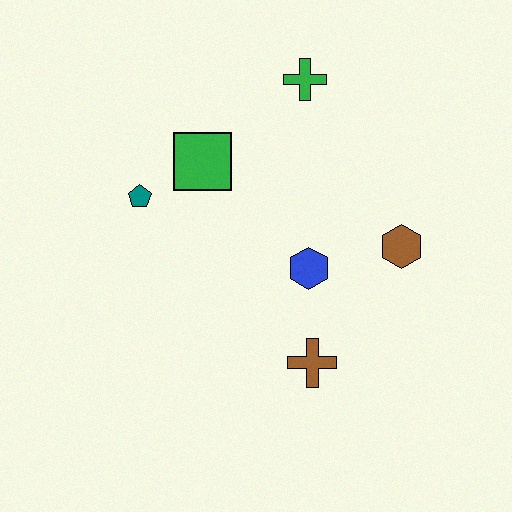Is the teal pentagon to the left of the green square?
Yes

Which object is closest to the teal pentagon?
The green square is closest to the teal pentagon.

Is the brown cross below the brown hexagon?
Yes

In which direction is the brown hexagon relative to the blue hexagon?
The brown hexagon is to the right of the blue hexagon.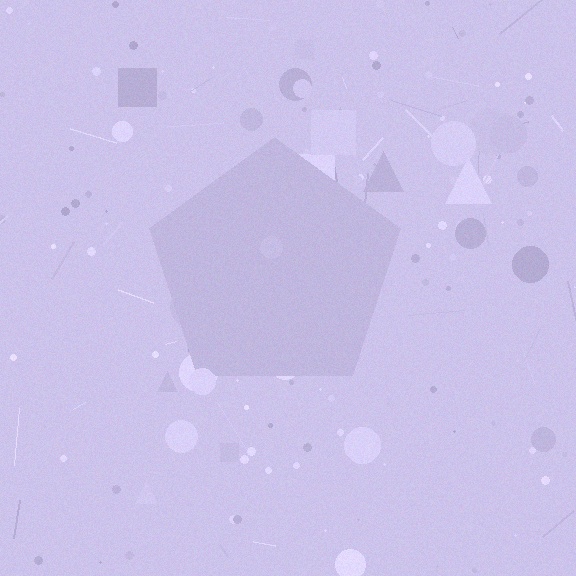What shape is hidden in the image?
A pentagon is hidden in the image.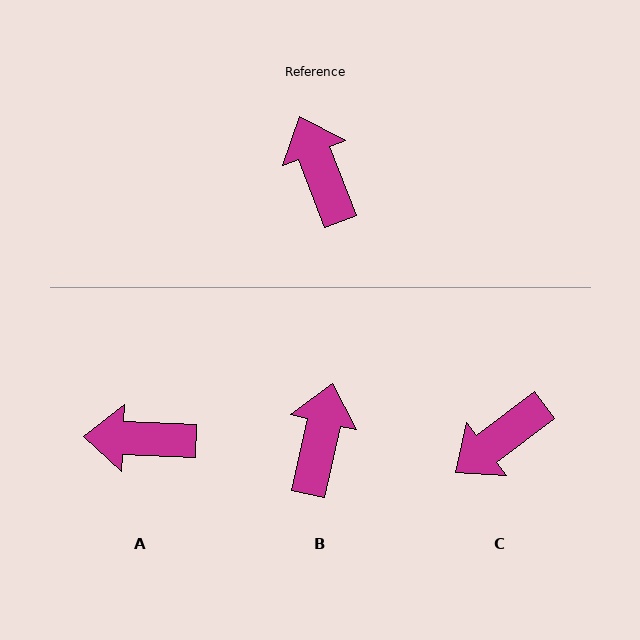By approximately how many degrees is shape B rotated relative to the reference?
Approximately 34 degrees clockwise.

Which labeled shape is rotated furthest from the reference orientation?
C, about 106 degrees away.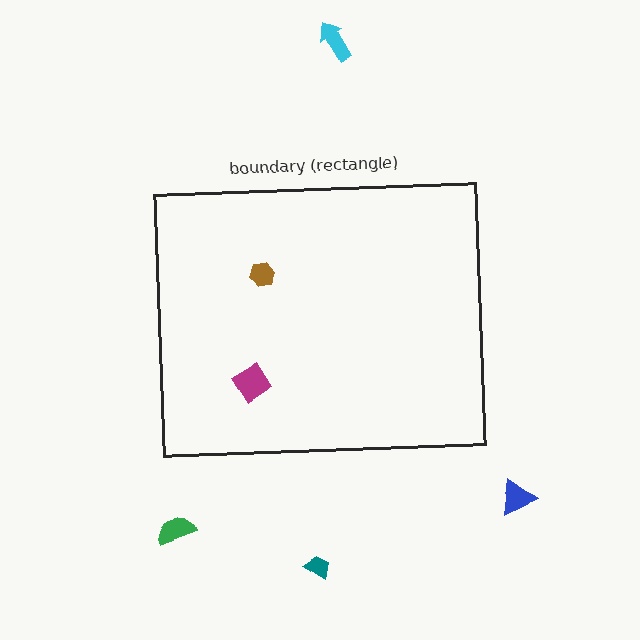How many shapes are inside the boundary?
2 inside, 4 outside.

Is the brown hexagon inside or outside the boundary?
Inside.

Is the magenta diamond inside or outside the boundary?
Inside.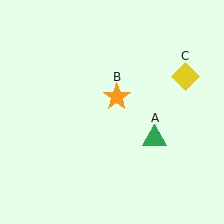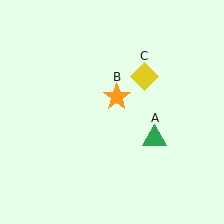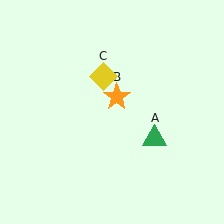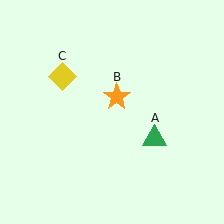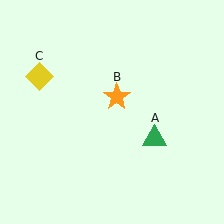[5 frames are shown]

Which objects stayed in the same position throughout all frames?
Green triangle (object A) and orange star (object B) remained stationary.